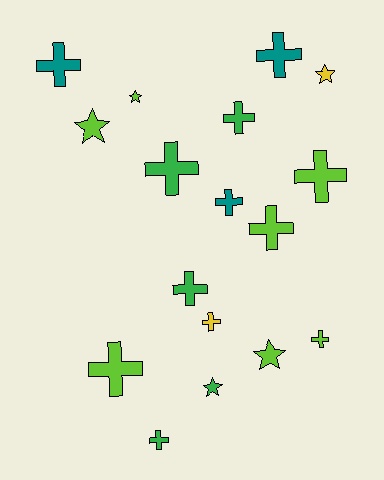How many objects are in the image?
There are 17 objects.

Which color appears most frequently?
Lime, with 7 objects.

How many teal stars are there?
There are no teal stars.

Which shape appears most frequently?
Cross, with 12 objects.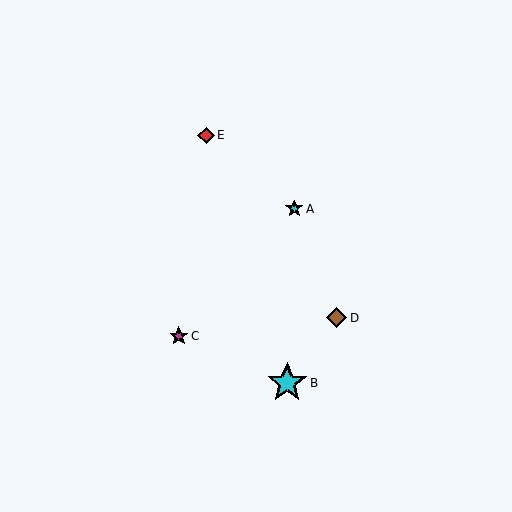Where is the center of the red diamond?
The center of the red diamond is at (206, 135).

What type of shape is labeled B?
Shape B is a cyan star.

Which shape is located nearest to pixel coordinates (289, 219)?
The cyan star (labeled A) at (294, 209) is nearest to that location.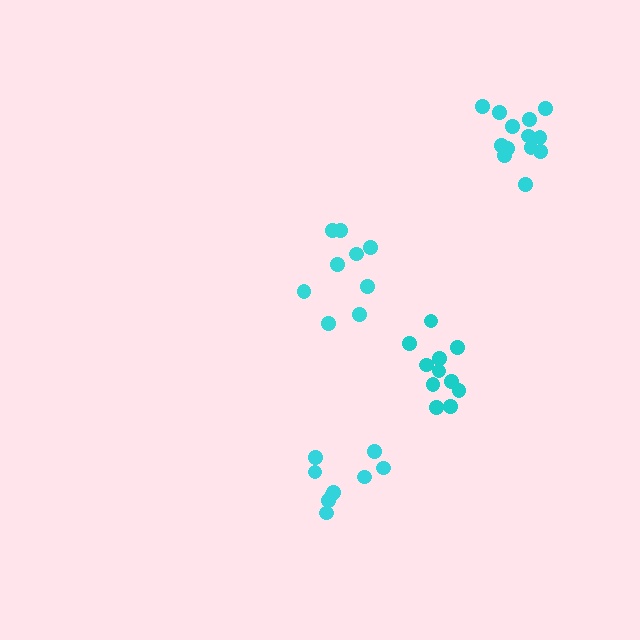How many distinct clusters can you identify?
There are 4 distinct clusters.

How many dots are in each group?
Group 1: 11 dots, Group 2: 9 dots, Group 3: 9 dots, Group 4: 13 dots (42 total).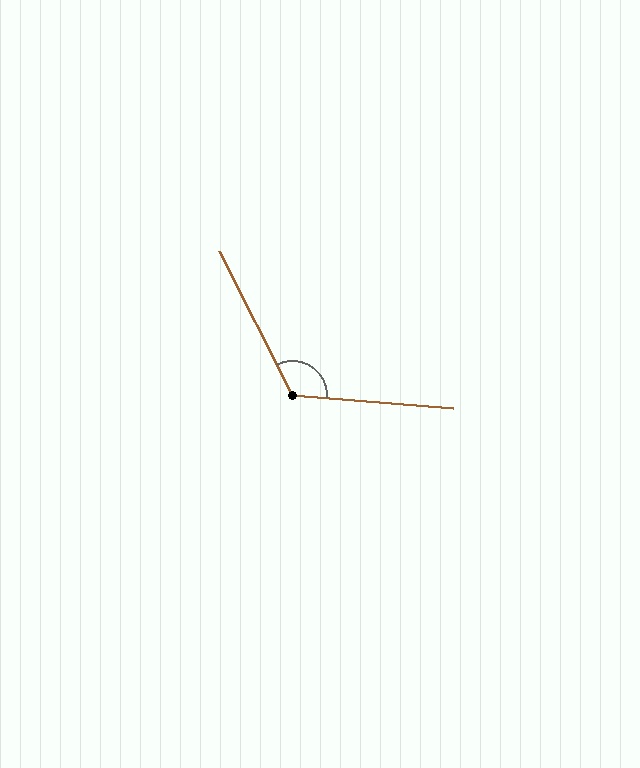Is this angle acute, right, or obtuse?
It is obtuse.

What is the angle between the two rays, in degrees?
Approximately 121 degrees.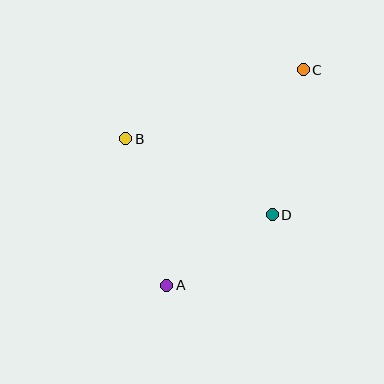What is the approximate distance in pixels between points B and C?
The distance between B and C is approximately 191 pixels.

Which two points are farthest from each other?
Points A and C are farthest from each other.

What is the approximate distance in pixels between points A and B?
The distance between A and B is approximately 152 pixels.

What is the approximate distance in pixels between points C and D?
The distance between C and D is approximately 148 pixels.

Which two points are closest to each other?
Points A and D are closest to each other.